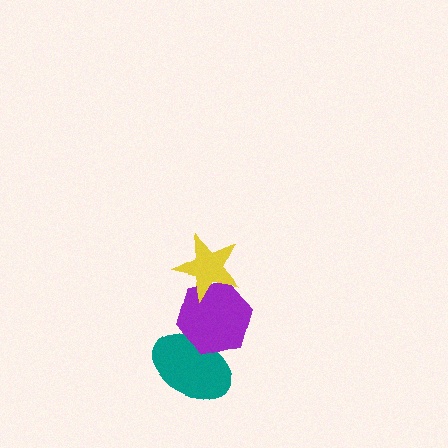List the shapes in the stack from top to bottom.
From top to bottom: the yellow star, the purple hexagon, the teal ellipse.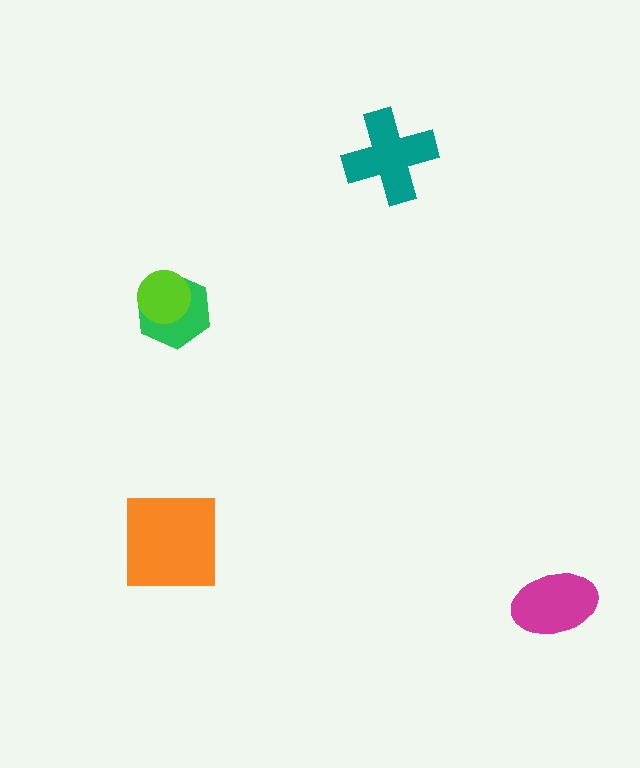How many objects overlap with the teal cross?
0 objects overlap with the teal cross.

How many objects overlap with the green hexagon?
1 object overlaps with the green hexagon.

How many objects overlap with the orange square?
0 objects overlap with the orange square.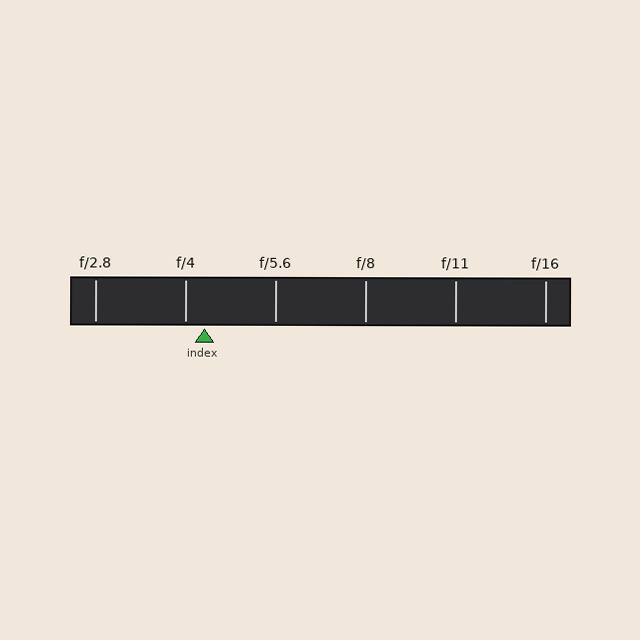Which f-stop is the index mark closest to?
The index mark is closest to f/4.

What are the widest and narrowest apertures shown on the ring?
The widest aperture shown is f/2.8 and the narrowest is f/16.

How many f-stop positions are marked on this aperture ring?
There are 6 f-stop positions marked.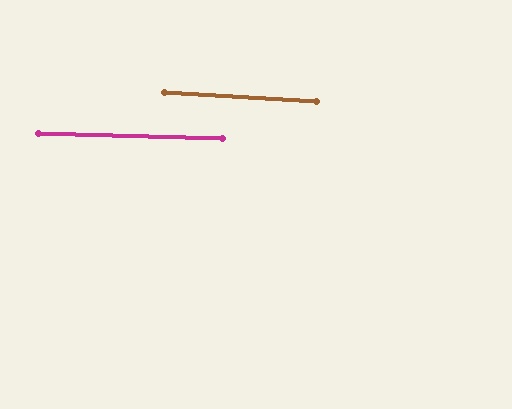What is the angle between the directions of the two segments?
Approximately 2 degrees.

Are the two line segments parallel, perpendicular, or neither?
Parallel — their directions differ by only 1.9°.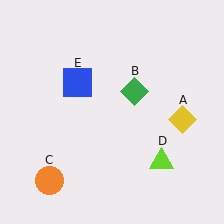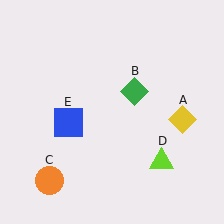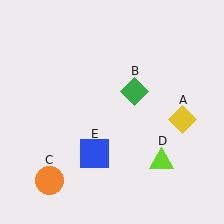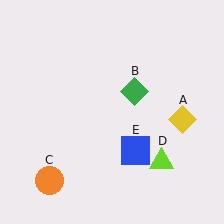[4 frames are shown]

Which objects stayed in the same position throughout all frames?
Yellow diamond (object A) and green diamond (object B) and orange circle (object C) and lime triangle (object D) remained stationary.